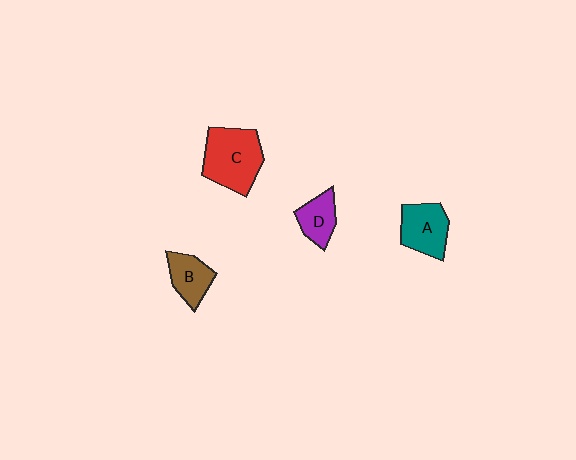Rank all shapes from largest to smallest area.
From largest to smallest: C (red), A (teal), B (brown), D (purple).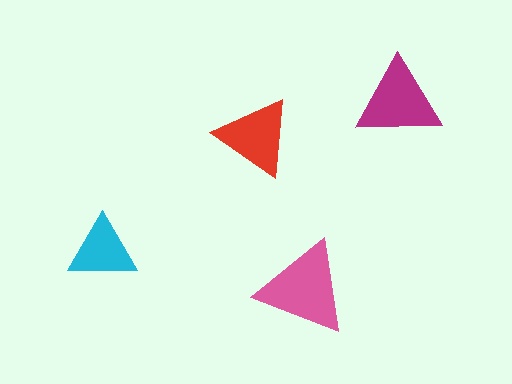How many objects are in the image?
There are 4 objects in the image.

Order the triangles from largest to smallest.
the pink one, the magenta one, the red one, the cyan one.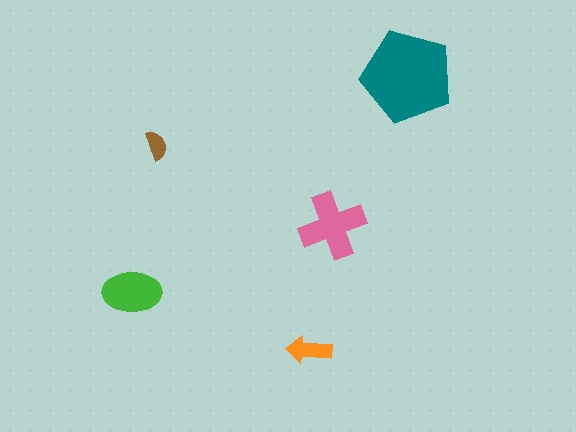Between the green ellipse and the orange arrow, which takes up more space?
The green ellipse.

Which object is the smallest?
The brown semicircle.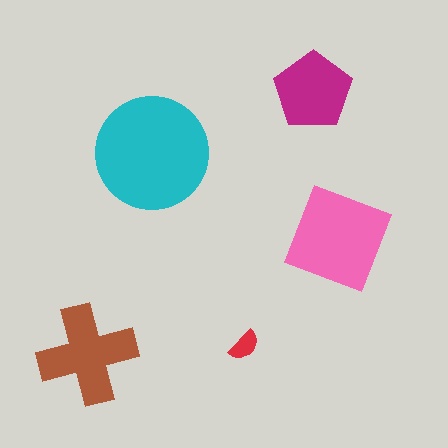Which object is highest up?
The magenta pentagon is topmost.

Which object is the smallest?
The red semicircle.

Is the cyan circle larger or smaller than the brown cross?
Larger.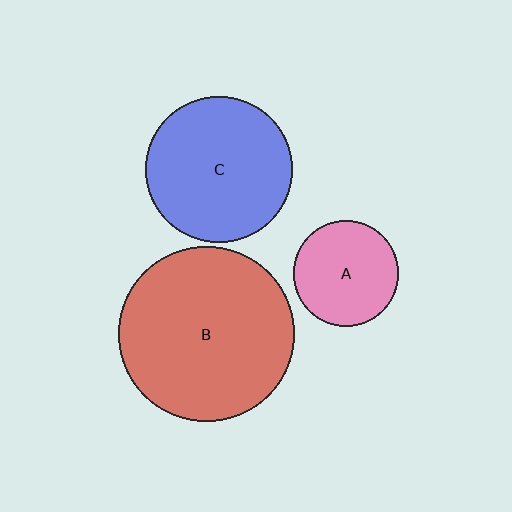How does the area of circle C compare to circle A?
Approximately 1.9 times.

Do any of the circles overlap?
No, none of the circles overlap.